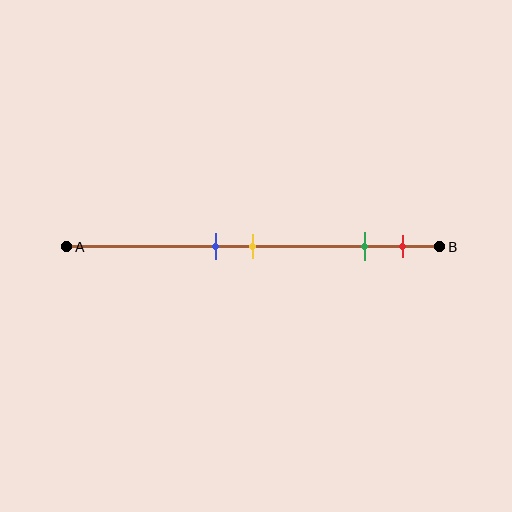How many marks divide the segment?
There are 4 marks dividing the segment.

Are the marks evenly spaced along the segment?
No, the marks are not evenly spaced.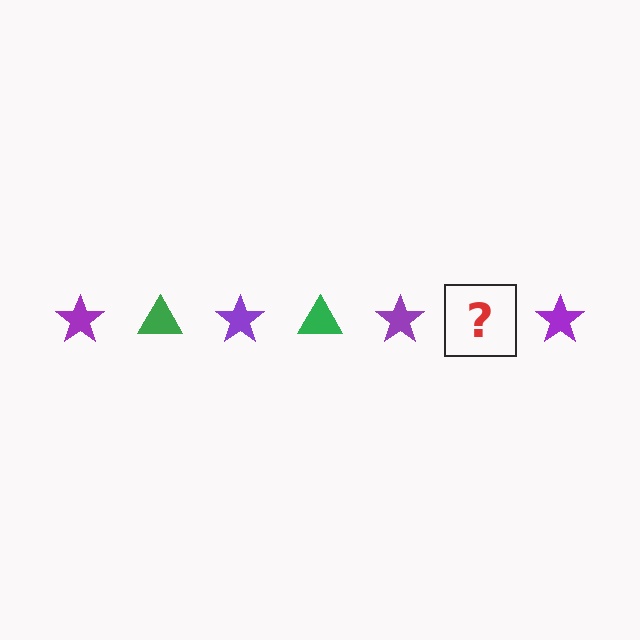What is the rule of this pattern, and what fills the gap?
The rule is that the pattern alternates between purple star and green triangle. The gap should be filled with a green triangle.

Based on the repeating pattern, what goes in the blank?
The blank should be a green triangle.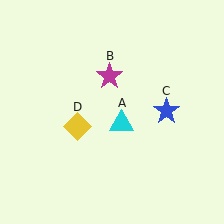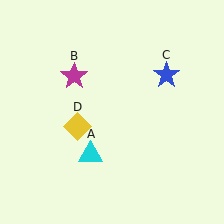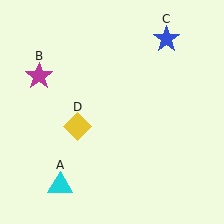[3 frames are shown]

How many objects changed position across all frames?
3 objects changed position: cyan triangle (object A), magenta star (object B), blue star (object C).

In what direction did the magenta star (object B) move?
The magenta star (object B) moved left.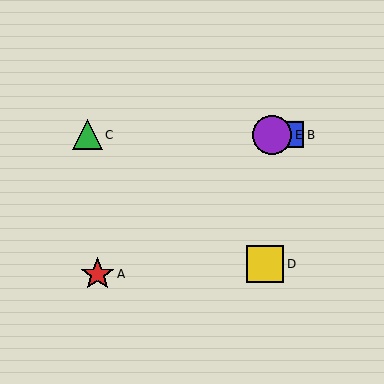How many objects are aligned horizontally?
3 objects (B, C, E) are aligned horizontally.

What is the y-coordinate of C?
Object C is at y≈135.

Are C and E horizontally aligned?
Yes, both are at y≈135.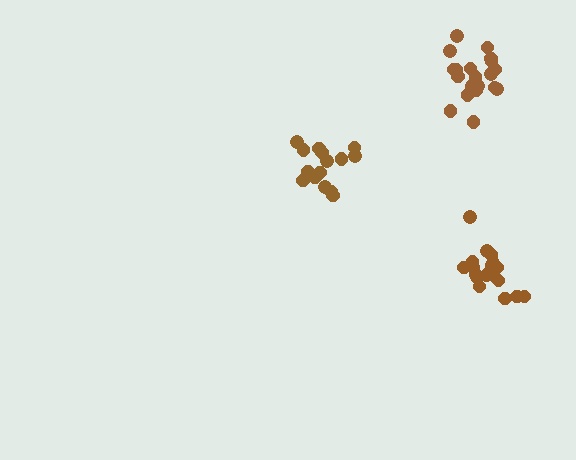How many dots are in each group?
Group 1: 20 dots, Group 2: 18 dots, Group 3: 15 dots (53 total).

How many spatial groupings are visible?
There are 3 spatial groupings.